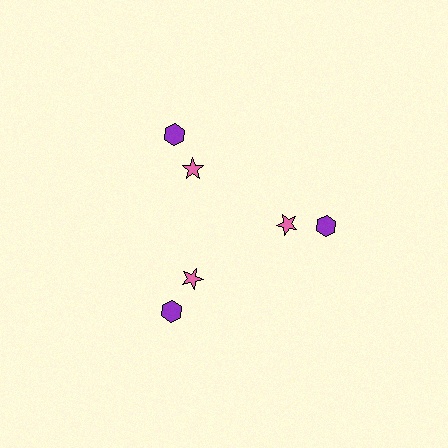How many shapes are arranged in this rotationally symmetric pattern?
There are 6 shapes, arranged in 3 groups of 2.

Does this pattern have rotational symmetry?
Yes, this pattern has 3-fold rotational symmetry. It looks the same after rotating 120 degrees around the center.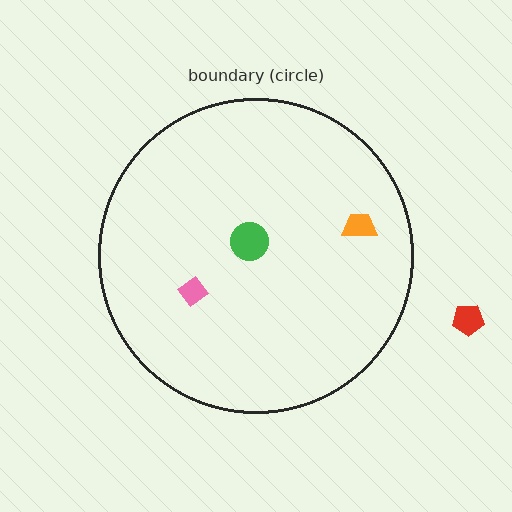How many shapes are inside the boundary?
3 inside, 1 outside.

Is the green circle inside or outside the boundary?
Inside.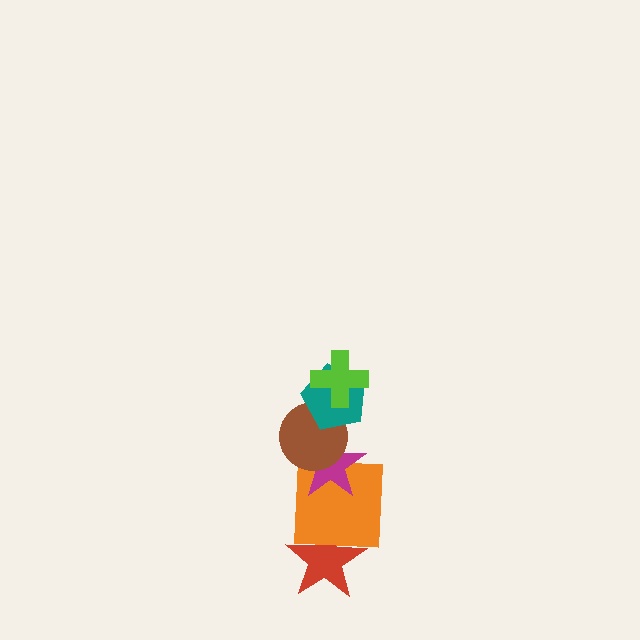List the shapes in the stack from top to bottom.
From top to bottom: the lime cross, the teal pentagon, the brown circle, the magenta star, the orange square, the red star.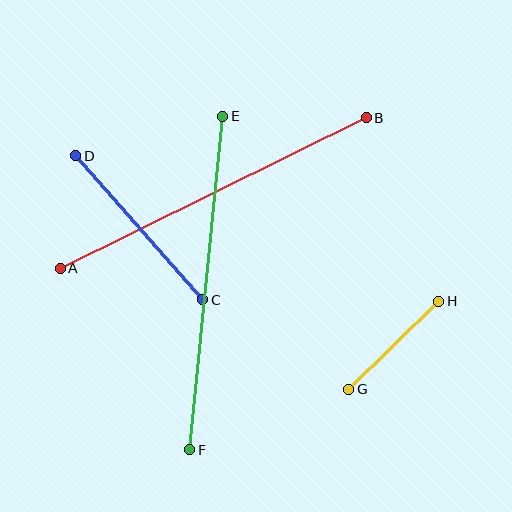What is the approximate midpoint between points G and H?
The midpoint is at approximately (394, 345) pixels.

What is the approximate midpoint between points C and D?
The midpoint is at approximately (139, 228) pixels.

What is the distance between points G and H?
The distance is approximately 126 pixels.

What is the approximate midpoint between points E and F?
The midpoint is at approximately (206, 283) pixels.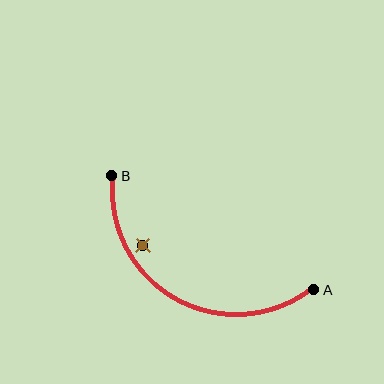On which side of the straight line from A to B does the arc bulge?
The arc bulges below the straight line connecting A and B.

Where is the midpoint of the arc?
The arc midpoint is the point on the curve farthest from the straight line joining A and B. It sits below that line.